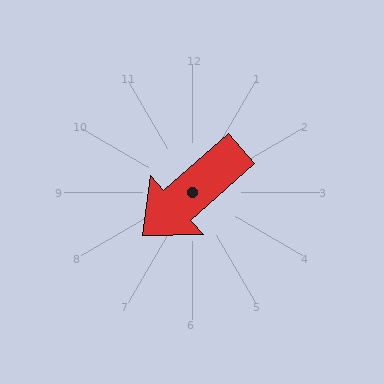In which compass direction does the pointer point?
Southwest.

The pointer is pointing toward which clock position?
Roughly 8 o'clock.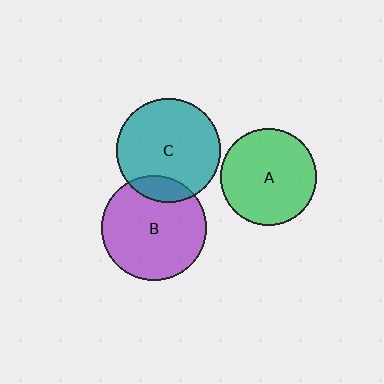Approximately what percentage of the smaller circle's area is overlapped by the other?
Approximately 15%.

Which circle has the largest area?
Circle B (purple).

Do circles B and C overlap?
Yes.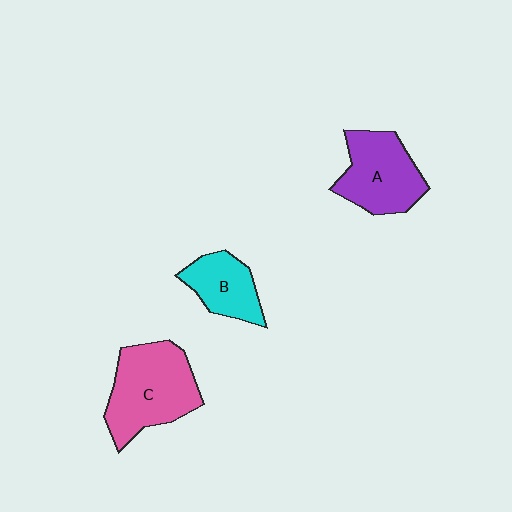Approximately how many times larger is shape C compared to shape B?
Approximately 1.8 times.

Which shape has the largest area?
Shape C (pink).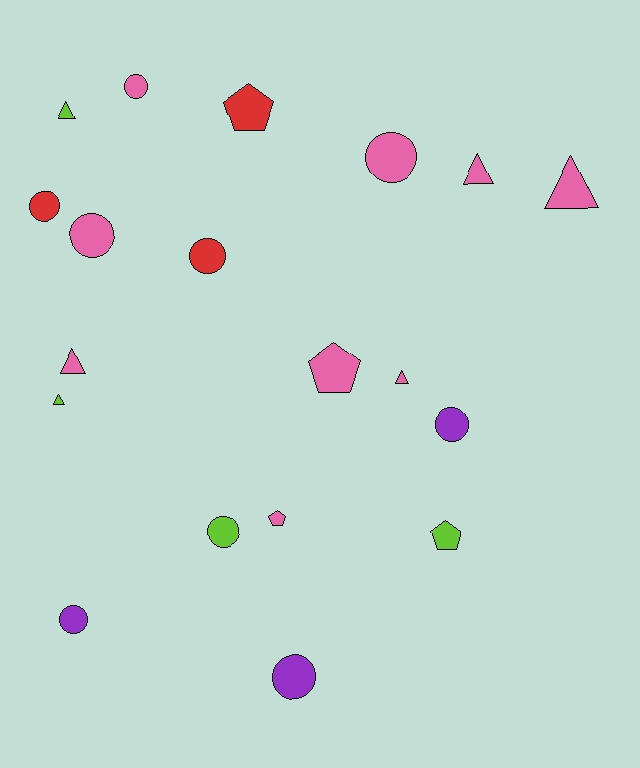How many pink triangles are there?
There are 4 pink triangles.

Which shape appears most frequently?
Circle, with 9 objects.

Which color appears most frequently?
Pink, with 9 objects.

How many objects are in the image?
There are 19 objects.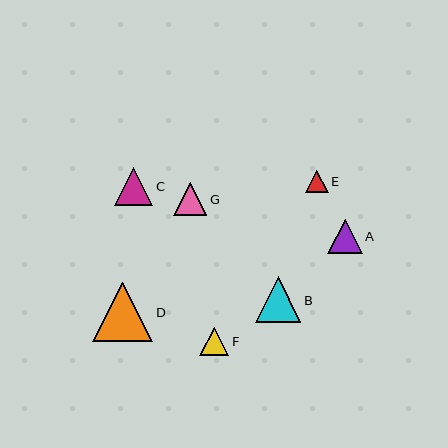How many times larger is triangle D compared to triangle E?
Triangle D is approximately 2.6 times the size of triangle E.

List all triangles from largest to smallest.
From largest to smallest: D, B, C, A, G, F, E.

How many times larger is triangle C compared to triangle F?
Triangle C is approximately 1.3 times the size of triangle F.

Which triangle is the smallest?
Triangle E is the smallest with a size of approximately 23 pixels.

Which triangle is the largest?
Triangle D is the largest with a size of approximately 60 pixels.